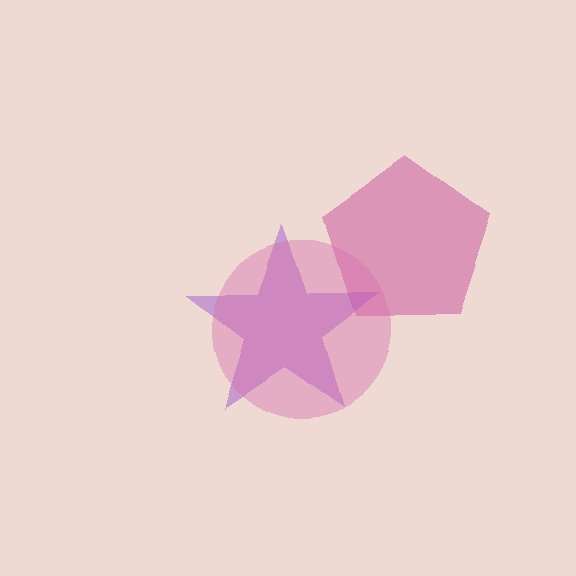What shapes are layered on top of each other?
The layered shapes are: a magenta pentagon, a purple star, a pink circle.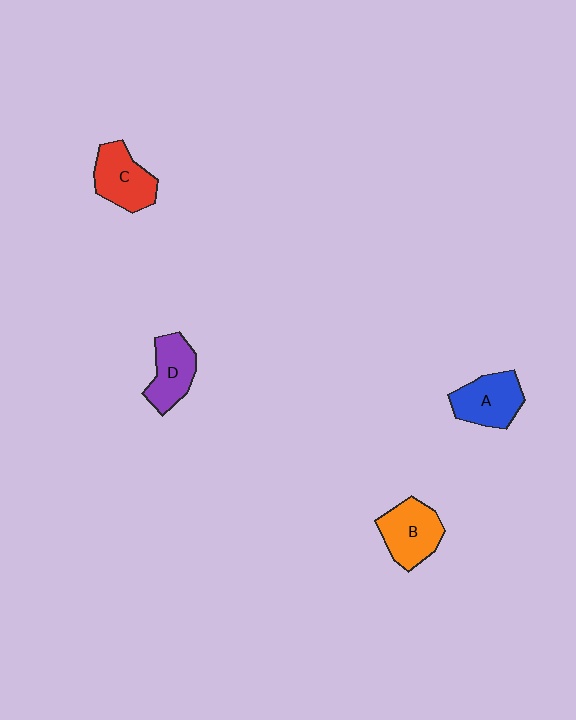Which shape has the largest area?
Shape B (orange).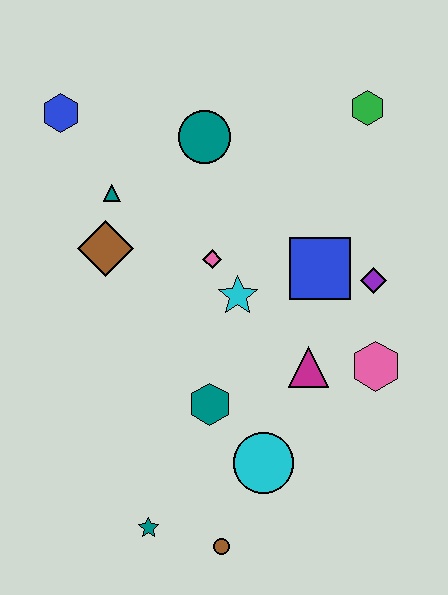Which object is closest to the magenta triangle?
The pink hexagon is closest to the magenta triangle.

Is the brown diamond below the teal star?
No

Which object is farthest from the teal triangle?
The brown circle is farthest from the teal triangle.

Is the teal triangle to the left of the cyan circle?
Yes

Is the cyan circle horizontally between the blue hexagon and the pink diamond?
No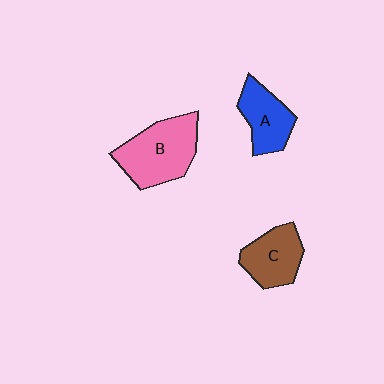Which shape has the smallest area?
Shape A (blue).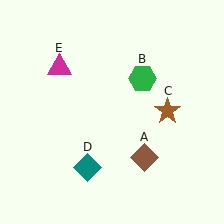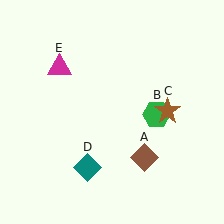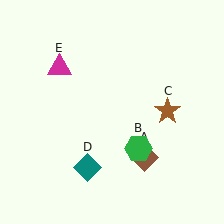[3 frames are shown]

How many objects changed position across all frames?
1 object changed position: green hexagon (object B).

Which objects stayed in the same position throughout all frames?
Brown diamond (object A) and brown star (object C) and teal diamond (object D) and magenta triangle (object E) remained stationary.